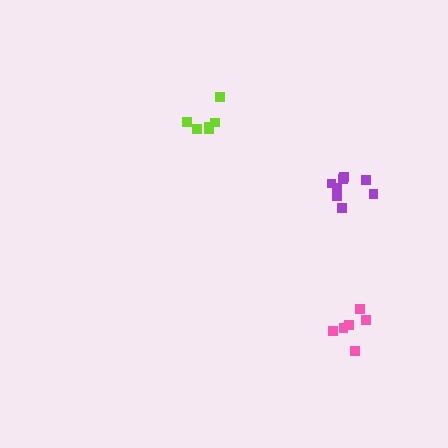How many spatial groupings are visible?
There are 3 spatial groupings.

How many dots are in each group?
Group 1: 6 dots, Group 2: 8 dots, Group 3: 6 dots (20 total).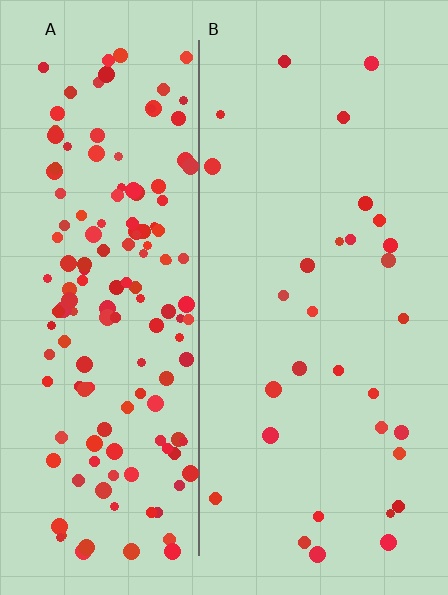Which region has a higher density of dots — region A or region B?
A (the left).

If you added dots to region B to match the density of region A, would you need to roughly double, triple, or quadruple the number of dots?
Approximately quadruple.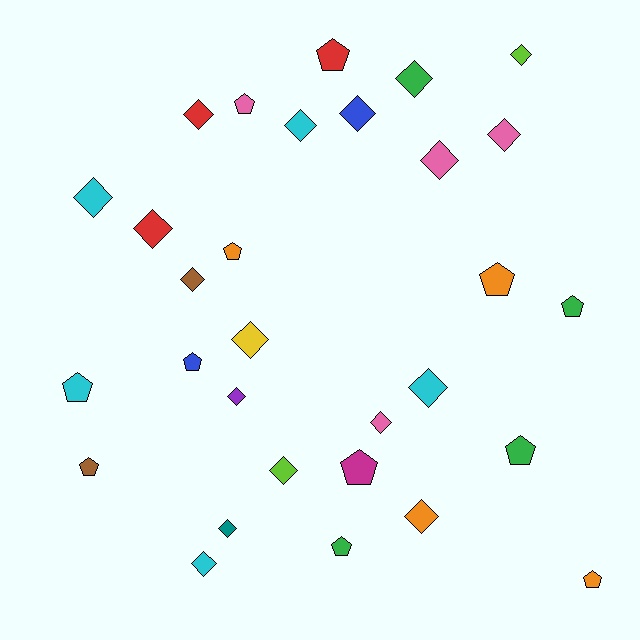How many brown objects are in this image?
There are 2 brown objects.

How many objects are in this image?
There are 30 objects.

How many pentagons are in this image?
There are 12 pentagons.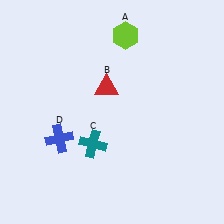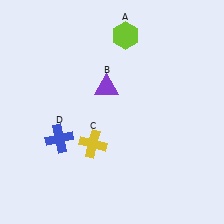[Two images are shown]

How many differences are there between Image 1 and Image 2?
There are 2 differences between the two images.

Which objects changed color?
B changed from red to purple. C changed from teal to yellow.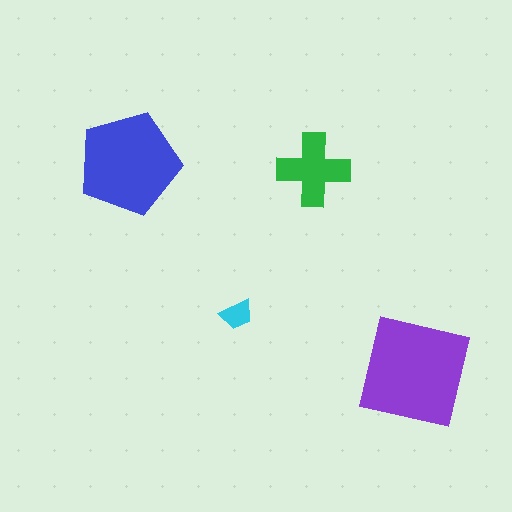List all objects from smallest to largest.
The cyan trapezoid, the green cross, the blue pentagon, the purple square.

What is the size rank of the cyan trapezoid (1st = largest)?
4th.